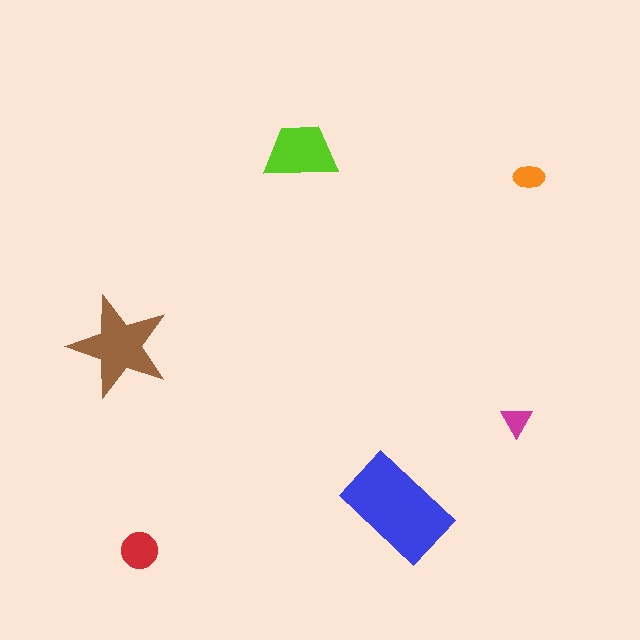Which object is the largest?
The blue rectangle.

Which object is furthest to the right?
The orange ellipse is rightmost.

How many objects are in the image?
There are 6 objects in the image.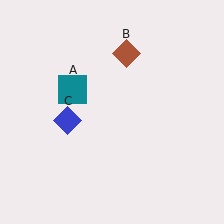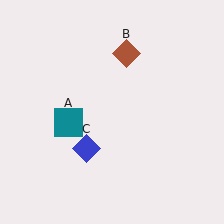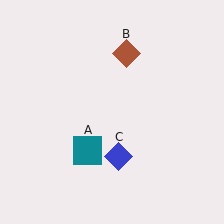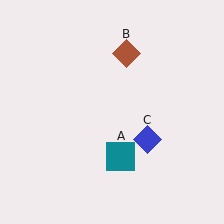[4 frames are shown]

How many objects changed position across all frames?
2 objects changed position: teal square (object A), blue diamond (object C).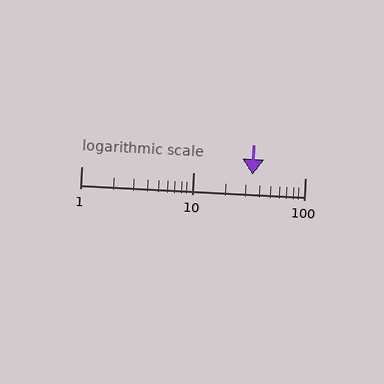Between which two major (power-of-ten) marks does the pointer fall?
The pointer is between 10 and 100.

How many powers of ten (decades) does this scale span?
The scale spans 2 decades, from 1 to 100.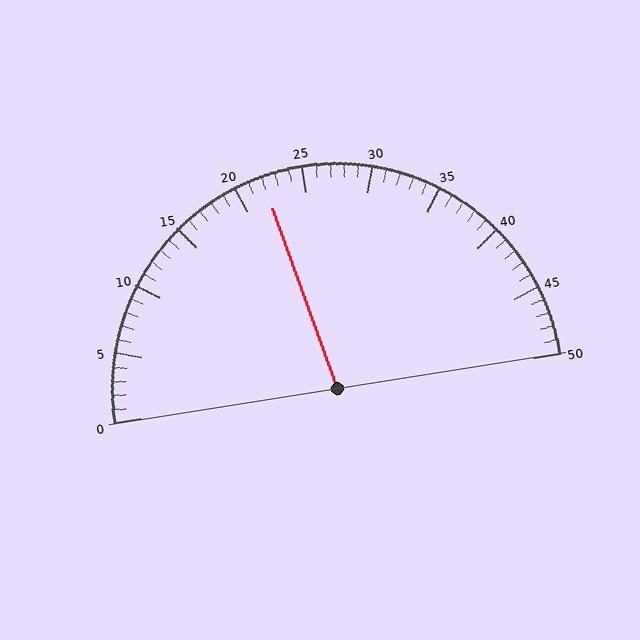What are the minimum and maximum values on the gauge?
The gauge ranges from 0 to 50.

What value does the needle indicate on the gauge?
The needle indicates approximately 22.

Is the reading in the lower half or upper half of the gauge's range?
The reading is in the lower half of the range (0 to 50).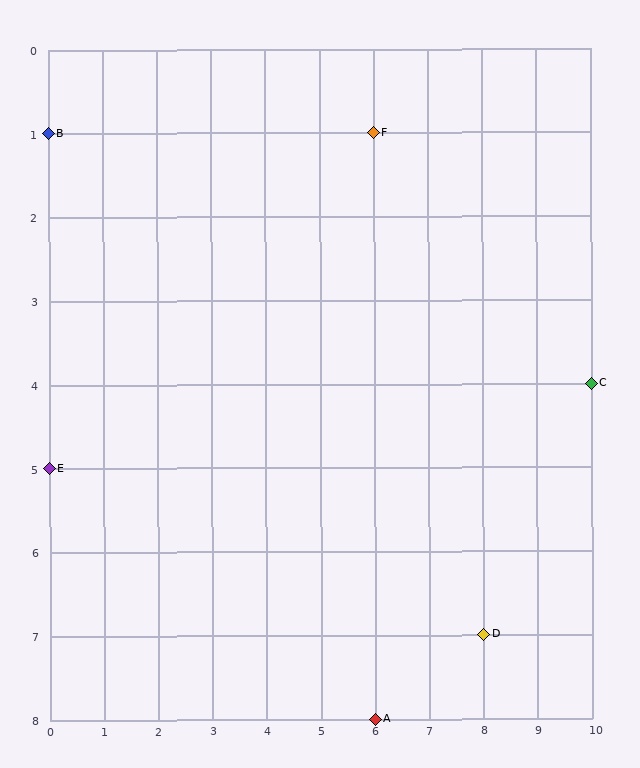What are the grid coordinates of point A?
Point A is at grid coordinates (6, 8).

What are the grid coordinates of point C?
Point C is at grid coordinates (10, 4).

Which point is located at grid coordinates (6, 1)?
Point F is at (6, 1).